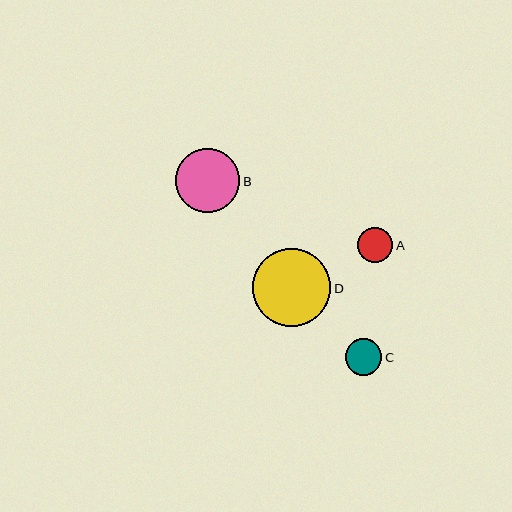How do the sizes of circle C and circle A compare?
Circle C and circle A are approximately the same size.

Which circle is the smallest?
Circle A is the smallest with a size of approximately 35 pixels.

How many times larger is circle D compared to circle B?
Circle D is approximately 1.2 times the size of circle B.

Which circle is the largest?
Circle D is the largest with a size of approximately 78 pixels.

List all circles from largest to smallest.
From largest to smallest: D, B, C, A.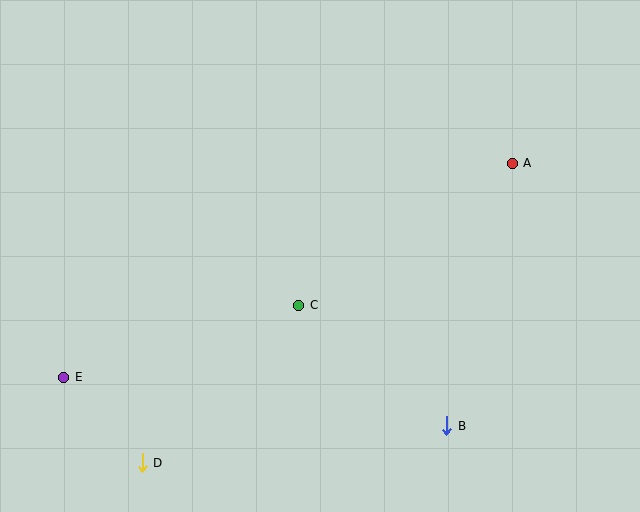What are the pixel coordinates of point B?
Point B is at (447, 426).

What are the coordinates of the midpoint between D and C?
The midpoint between D and C is at (220, 384).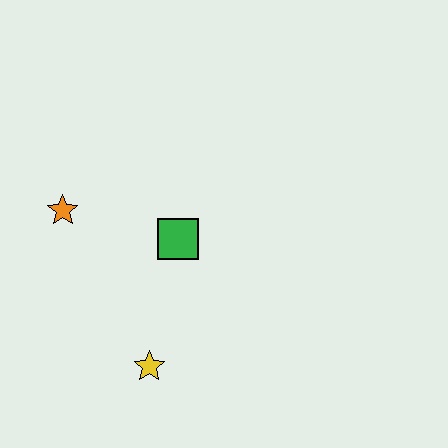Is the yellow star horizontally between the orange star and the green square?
Yes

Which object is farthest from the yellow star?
The orange star is farthest from the yellow star.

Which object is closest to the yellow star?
The green square is closest to the yellow star.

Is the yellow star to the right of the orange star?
Yes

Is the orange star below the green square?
No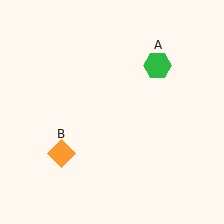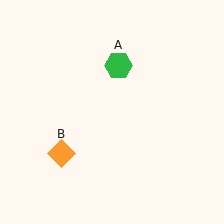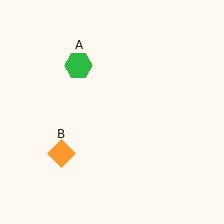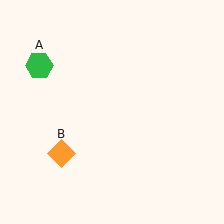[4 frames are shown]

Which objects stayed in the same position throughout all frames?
Orange diamond (object B) remained stationary.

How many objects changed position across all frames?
1 object changed position: green hexagon (object A).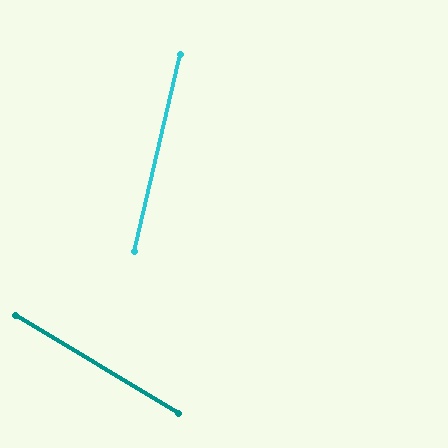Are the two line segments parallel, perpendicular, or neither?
Neither parallel nor perpendicular — they differ by about 72°.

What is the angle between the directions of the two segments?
Approximately 72 degrees.